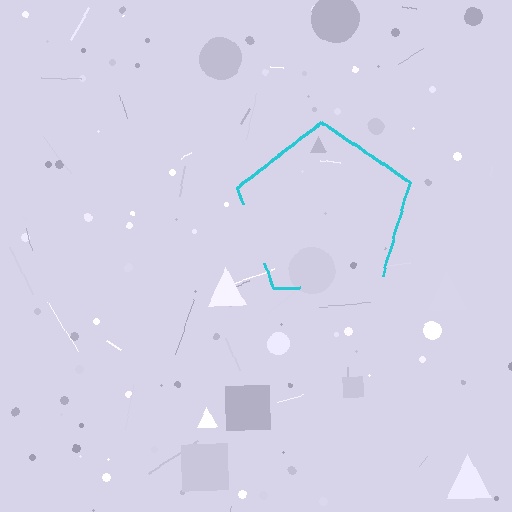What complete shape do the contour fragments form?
The contour fragments form a pentagon.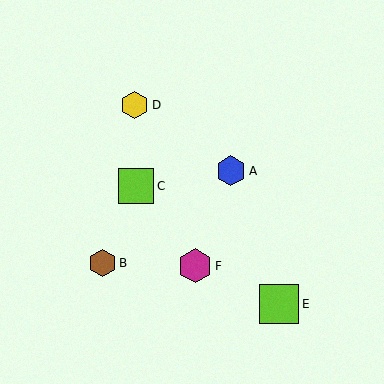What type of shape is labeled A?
Shape A is a blue hexagon.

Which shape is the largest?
The lime square (labeled E) is the largest.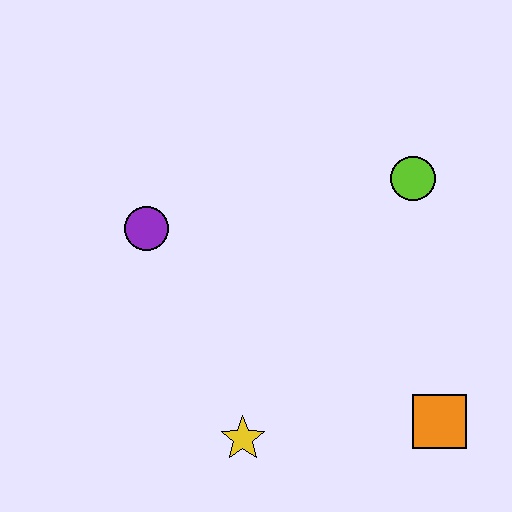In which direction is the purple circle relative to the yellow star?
The purple circle is above the yellow star.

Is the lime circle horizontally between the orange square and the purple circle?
Yes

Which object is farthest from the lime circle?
The yellow star is farthest from the lime circle.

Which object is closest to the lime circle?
The orange square is closest to the lime circle.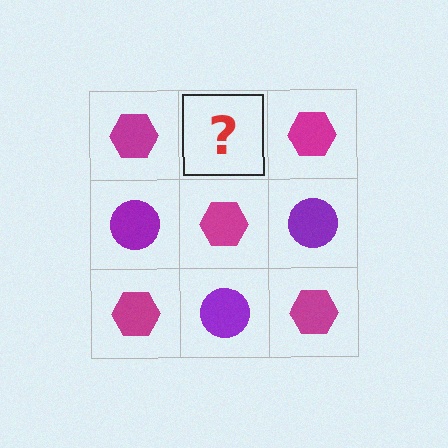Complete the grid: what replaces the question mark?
The question mark should be replaced with a purple circle.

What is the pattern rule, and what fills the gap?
The rule is that it alternates magenta hexagon and purple circle in a checkerboard pattern. The gap should be filled with a purple circle.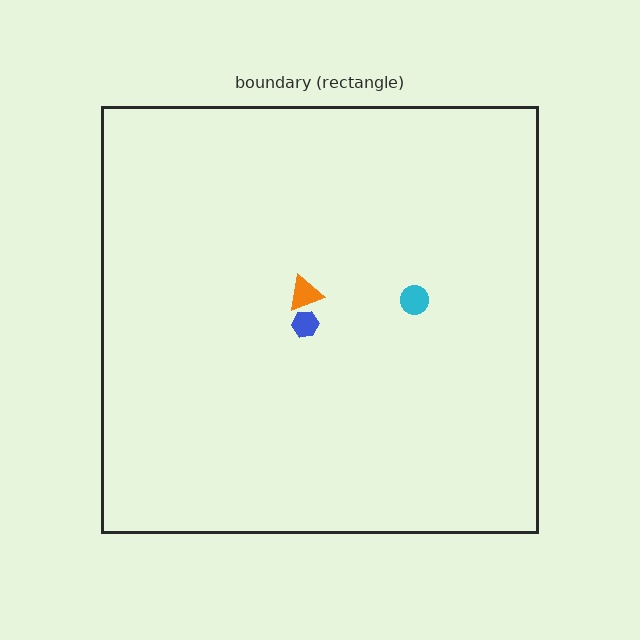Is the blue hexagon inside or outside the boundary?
Inside.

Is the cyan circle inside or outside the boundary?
Inside.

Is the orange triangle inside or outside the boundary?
Inside.